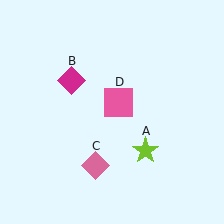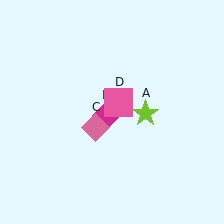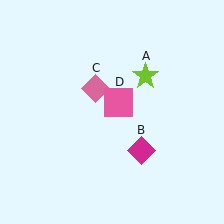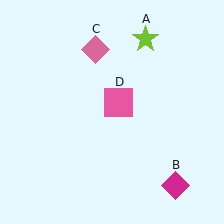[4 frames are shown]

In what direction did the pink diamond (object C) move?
The pink diamond (object C) moved up.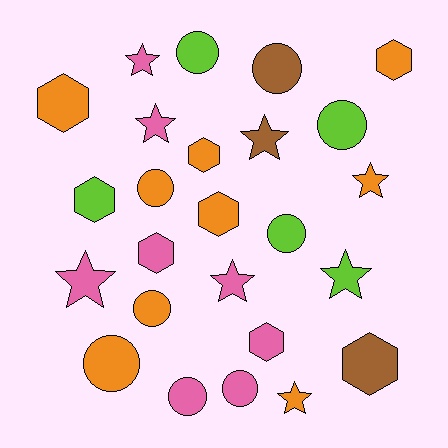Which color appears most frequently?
Orange, with 9 objects.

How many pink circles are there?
There are 2 pink circles.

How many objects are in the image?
There are 25 objects.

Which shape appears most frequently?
Circle, with 9 objects.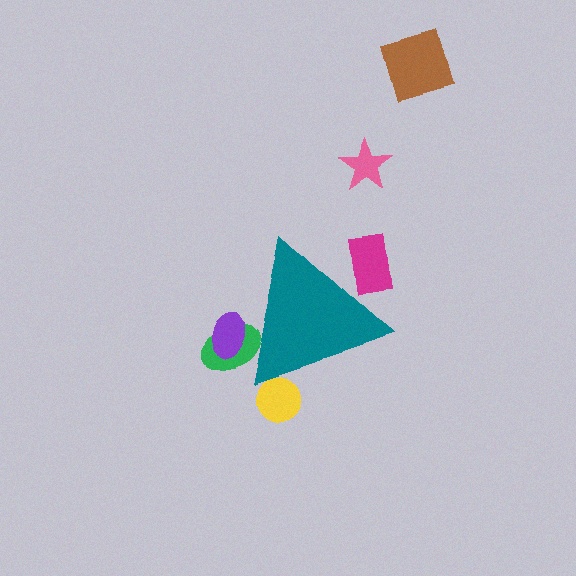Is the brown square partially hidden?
No, the brown square is fully visible.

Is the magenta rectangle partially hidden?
Yes, the magenta rectangle is partially hidden behind the teal triangle.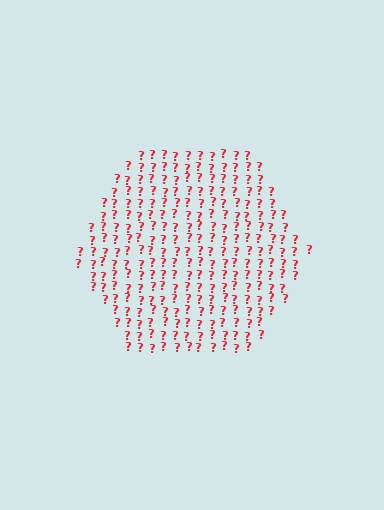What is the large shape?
The large shape is a hexagon.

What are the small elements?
The small elements are question marks.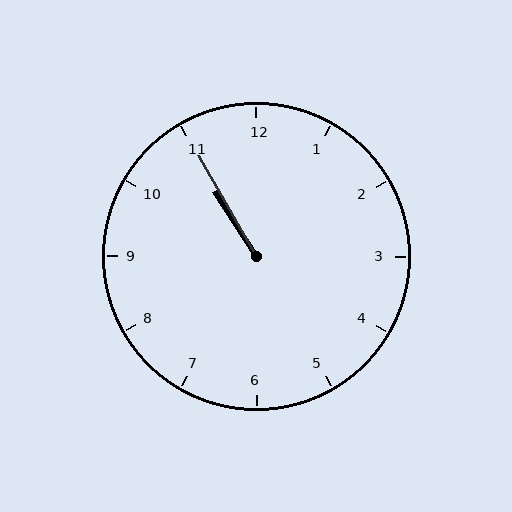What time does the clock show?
10:55.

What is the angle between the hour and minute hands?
Approximately 2 degrees.